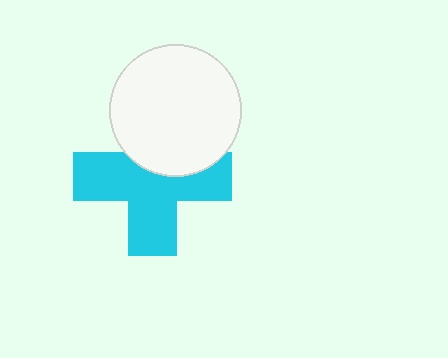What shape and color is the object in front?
The object in front is a white circle.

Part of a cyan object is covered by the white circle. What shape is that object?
It is a cross.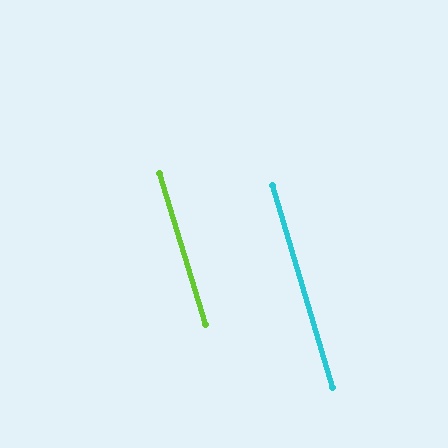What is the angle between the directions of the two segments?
Approximately 0 degrees.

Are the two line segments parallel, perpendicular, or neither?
Parallel — their directions differ by only 0.3°.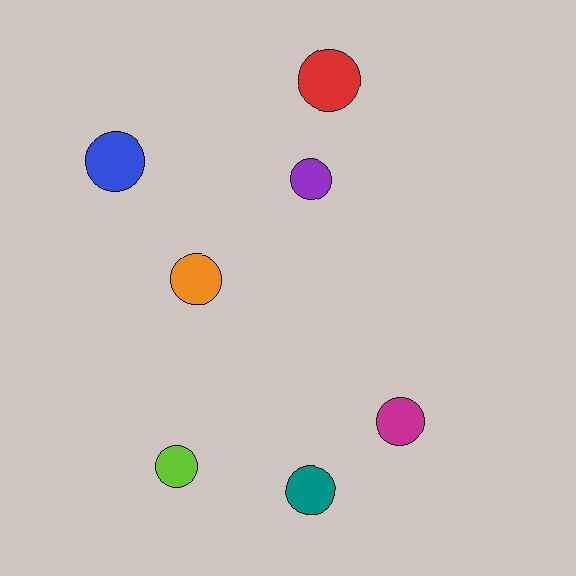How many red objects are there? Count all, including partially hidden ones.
There is 1 red object.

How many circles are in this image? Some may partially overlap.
There are 7 circles.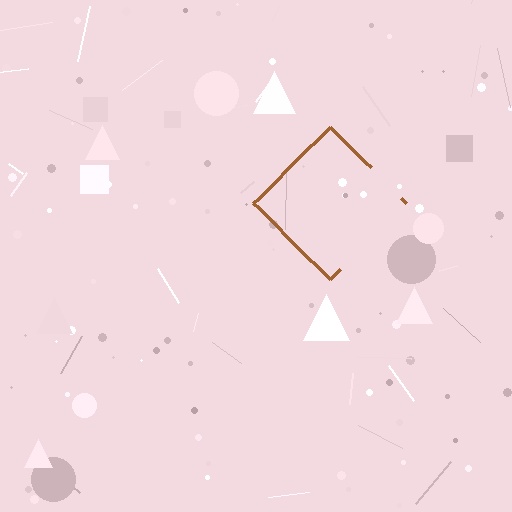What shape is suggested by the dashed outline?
The dashed outline suggests a diamond.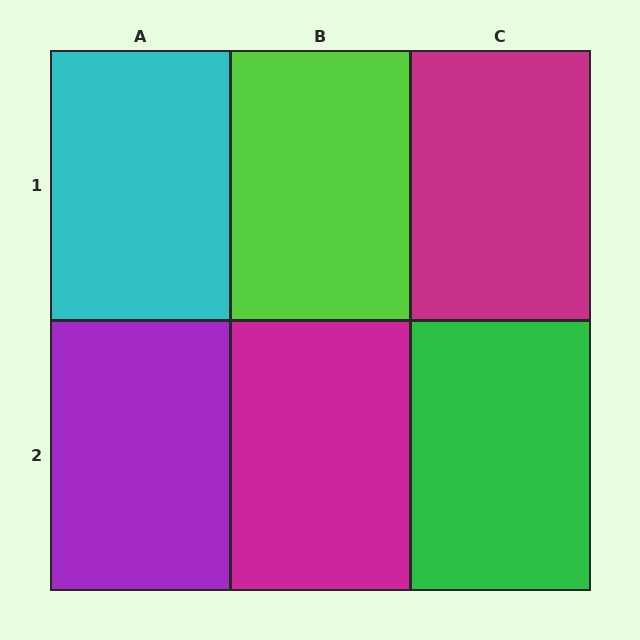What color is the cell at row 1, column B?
Lime.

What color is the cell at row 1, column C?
Magenta.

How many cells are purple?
1 cell is purple.